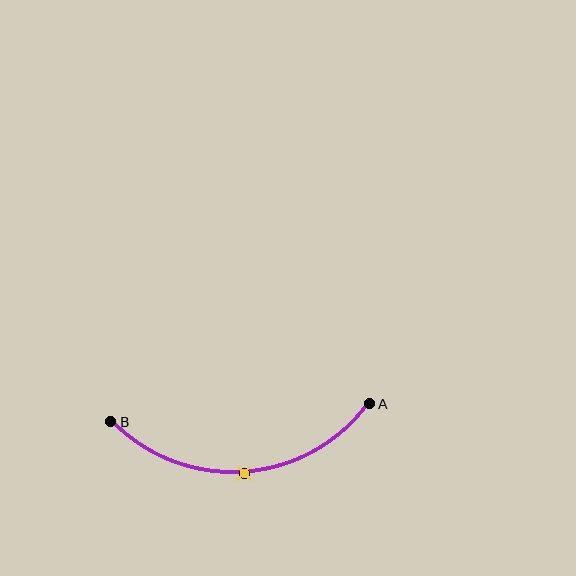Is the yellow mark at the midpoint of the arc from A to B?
Yes. The yellow mark lies on the arc at equal arc-length from both A and B — it is the arc midpoint.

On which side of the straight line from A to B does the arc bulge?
The arc bulges below the straight line connecting A and B.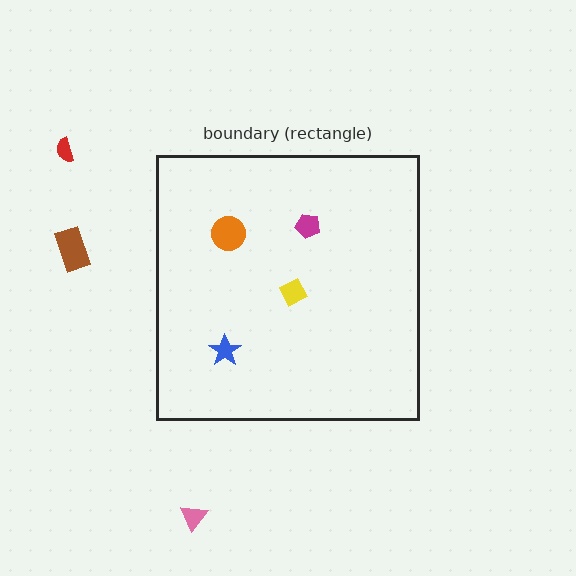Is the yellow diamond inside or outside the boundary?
Inside.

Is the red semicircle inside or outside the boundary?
Outside.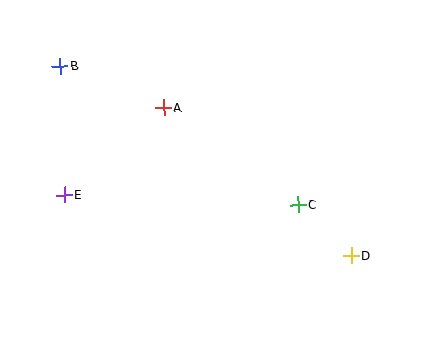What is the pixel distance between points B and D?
The distance between B and D is 347 pixels.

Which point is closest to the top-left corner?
Point B is closest to the top-left corner.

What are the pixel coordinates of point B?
Point B is at (60, 66).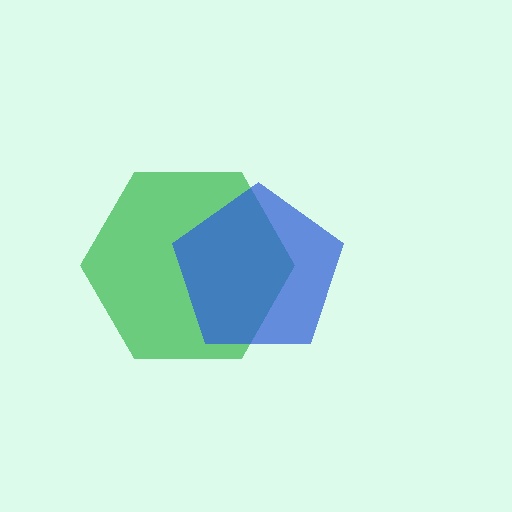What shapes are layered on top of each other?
The layered shapes are: a green hexagon, a blue pentagon.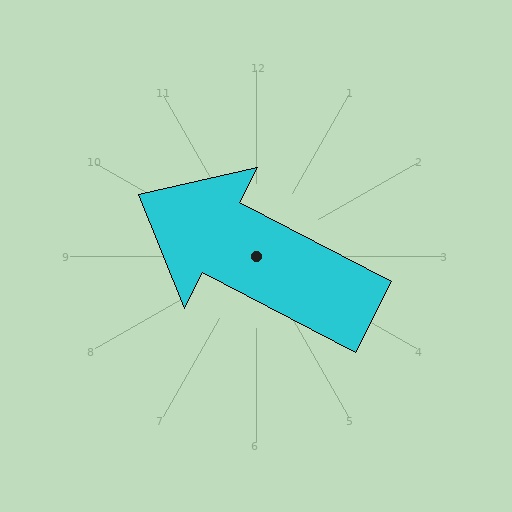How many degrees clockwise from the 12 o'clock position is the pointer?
Approximately 297 degrees.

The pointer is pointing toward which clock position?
Roughly 10 o'clock.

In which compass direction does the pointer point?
Northwest.